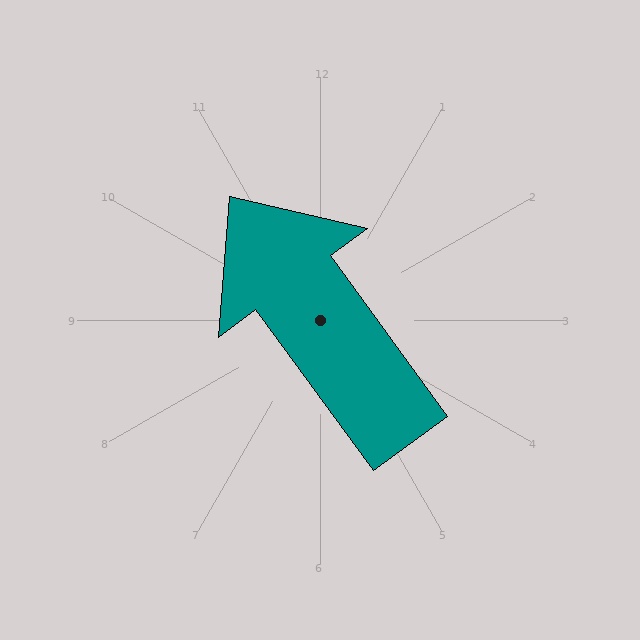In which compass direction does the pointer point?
Northwest.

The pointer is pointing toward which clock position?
Roughly 11 o'clock.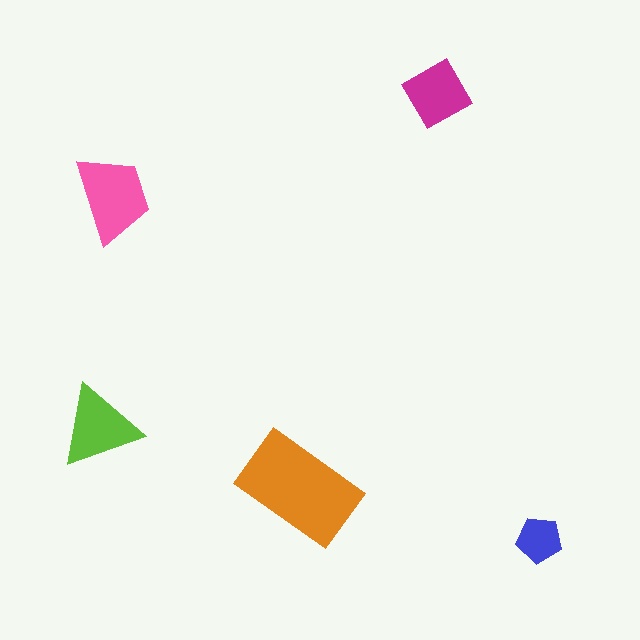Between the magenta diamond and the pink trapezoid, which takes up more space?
The pink trapezoid.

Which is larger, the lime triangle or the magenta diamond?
The lime triangle.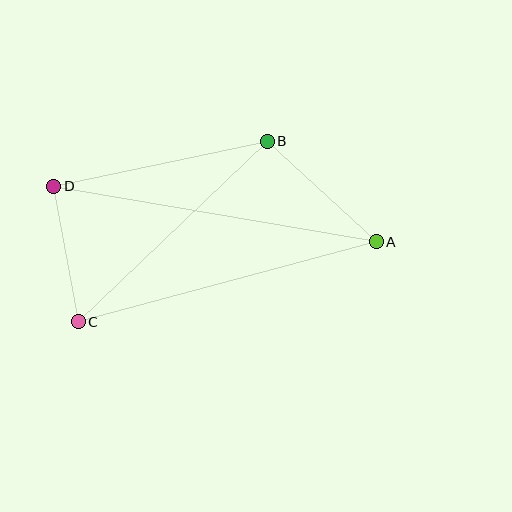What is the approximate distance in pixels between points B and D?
The distance between B and D is approximately 218 pixels.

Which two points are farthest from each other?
Points A and D are farthest from each other.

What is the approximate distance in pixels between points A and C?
The distance between A and C is approximately 308 pixels.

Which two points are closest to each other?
Points C and D are closest to each other.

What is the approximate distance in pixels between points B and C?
The distance between B and C is approximately 261 pixels.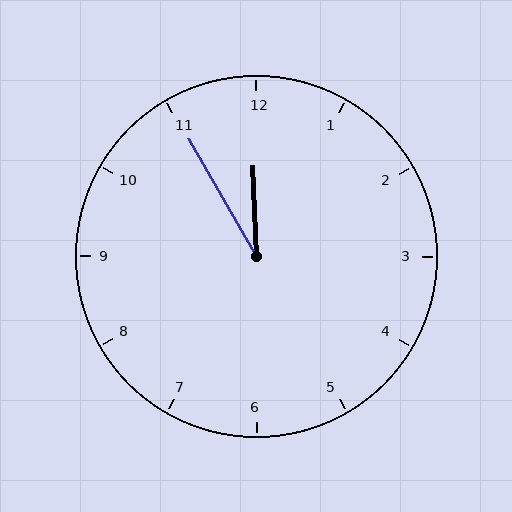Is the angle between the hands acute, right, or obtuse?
It is acute.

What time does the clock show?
11:55.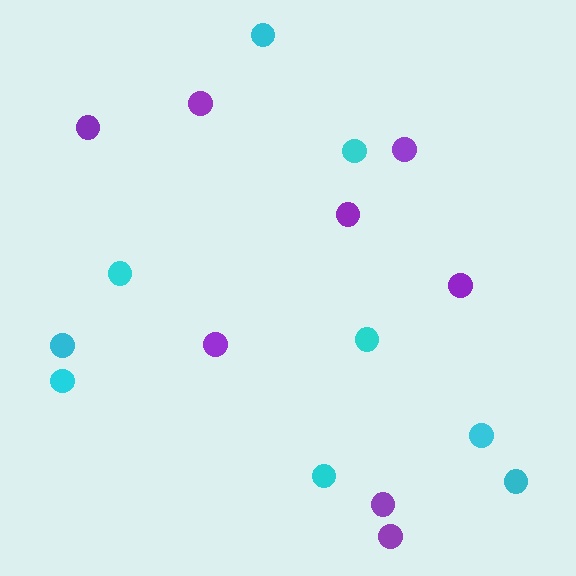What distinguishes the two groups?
There are 2 groups: one group of cyan circles (9) and one group of purple circles (8).